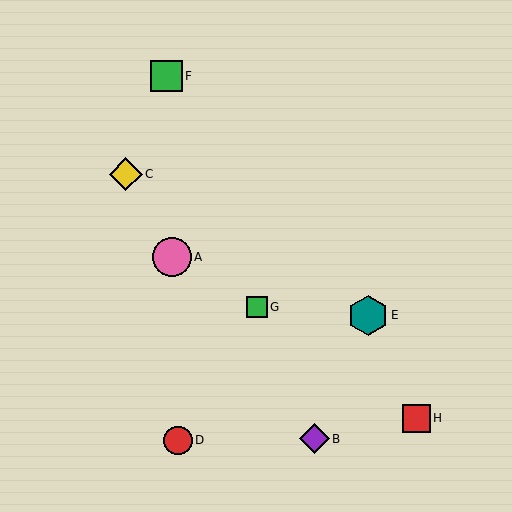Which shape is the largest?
The teal hexagon (labeled E) is the largest.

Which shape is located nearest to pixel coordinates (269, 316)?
The green square (labeled G) at (257, 307) is nearest to that location.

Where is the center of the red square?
The center of the red square is at (417, 418).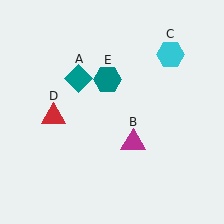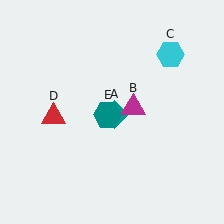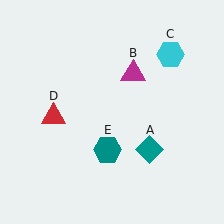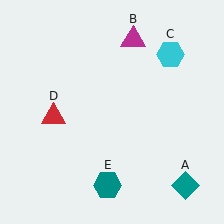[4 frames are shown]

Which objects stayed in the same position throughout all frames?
Cyan hexagon (object C) and red triangle (object D) remained stationary.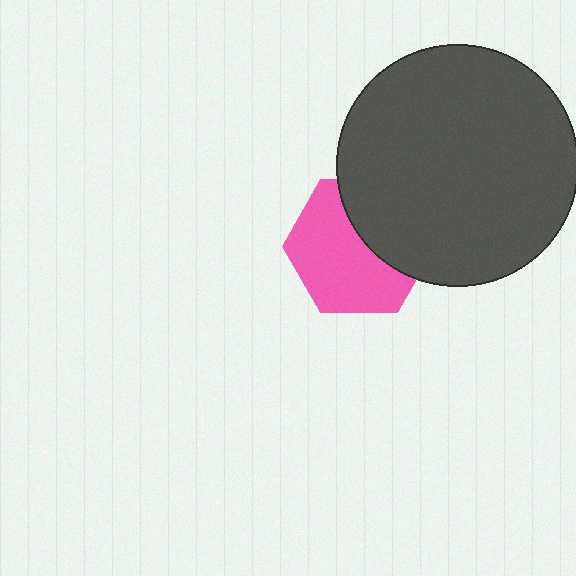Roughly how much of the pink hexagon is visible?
About half of it is visible (roughly 62%).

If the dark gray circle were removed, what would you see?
You would see the complete pink hexagon.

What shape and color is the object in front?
The object in front is a dark gray circle.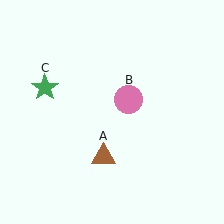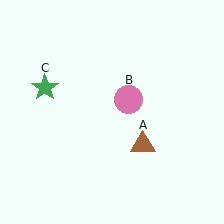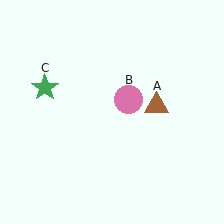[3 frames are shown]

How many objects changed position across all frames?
1 object changed position: brown triangle (object A).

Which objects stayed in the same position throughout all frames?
Pink circle (object B) and green star (object C) remained stationary.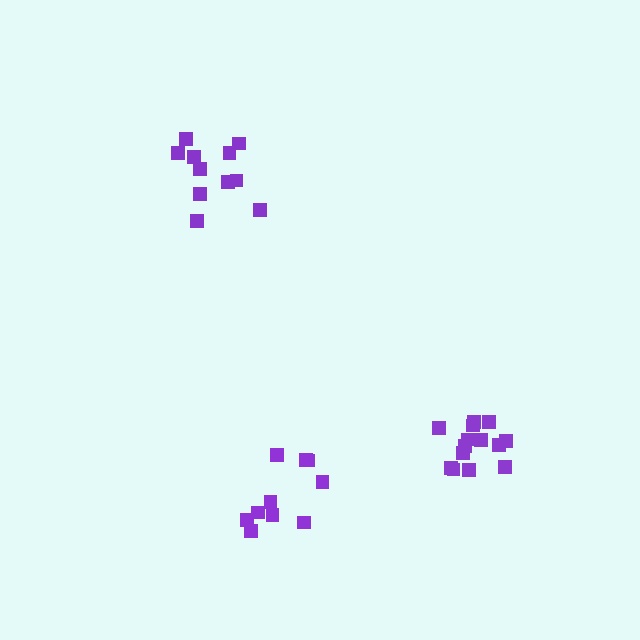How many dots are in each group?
Group 1: 11 dots, Group 2: 14 dots, Group 3: 10 dots (35 total).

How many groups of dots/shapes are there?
There are 3 groups.